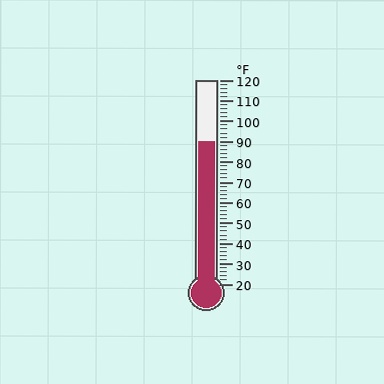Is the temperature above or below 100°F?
The temperature is below 100°F.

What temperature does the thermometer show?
The thermometer shows approximately 90°F.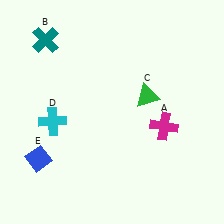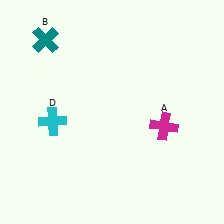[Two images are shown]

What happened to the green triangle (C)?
The green triangle (C) was removed in Image 2. It was in the top-right area of Image 1.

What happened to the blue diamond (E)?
The blue diamond (E) was removed in Image 2. It was in the bottom-left area of Image 1.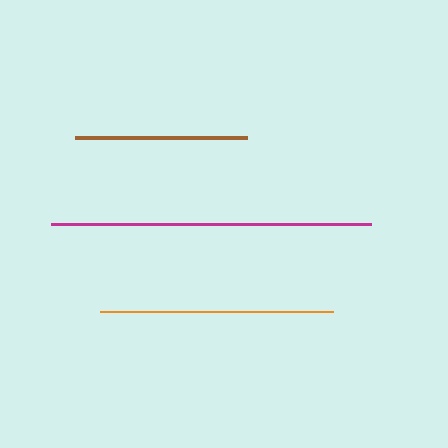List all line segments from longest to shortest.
From longest to shortest: magenta, orange, brown.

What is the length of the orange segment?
The orange segment is approximately 233 pixels long.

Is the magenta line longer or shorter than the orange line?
The magenta line is longer than the orange line.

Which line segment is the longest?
The magenta line is the longest at approximately 320 pixels.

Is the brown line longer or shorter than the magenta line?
The magenta line is longer than the brown line.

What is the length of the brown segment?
The brown segment is approximately 171 pixels long.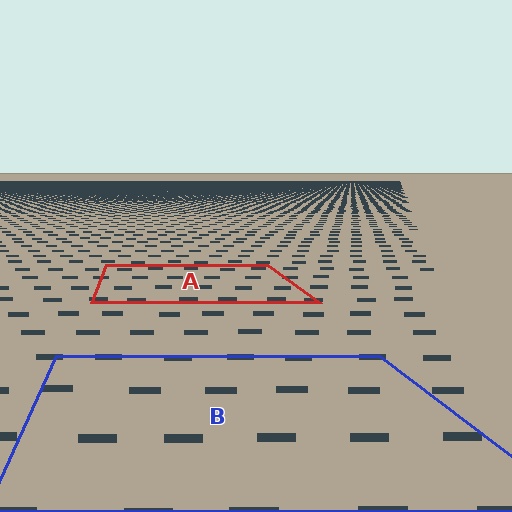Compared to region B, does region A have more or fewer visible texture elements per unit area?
Region A has more texture elements per unit area — they are packed more densely because it is farther away.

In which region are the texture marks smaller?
The texture marks are smaller in region A, because it is farther away.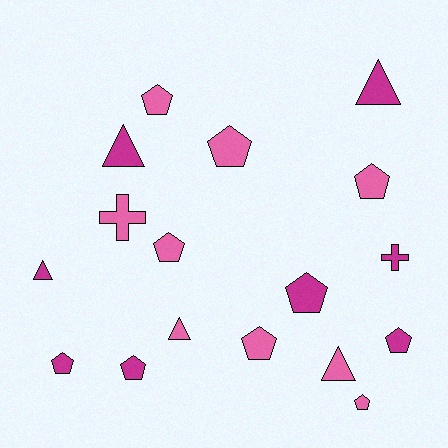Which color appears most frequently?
Pink, with 9 objects.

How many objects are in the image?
There are 17 objects.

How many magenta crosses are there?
There is 1 magenta cross.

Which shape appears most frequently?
Pentagon, with 10 objects.